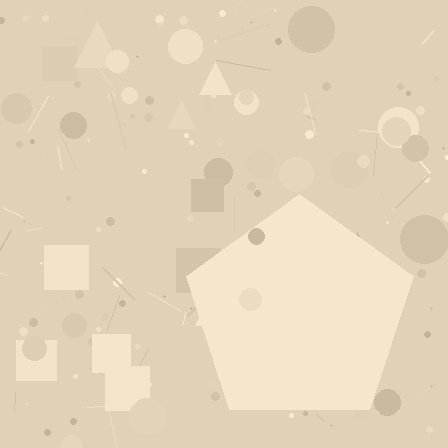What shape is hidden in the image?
A pentagon is hidden in the image.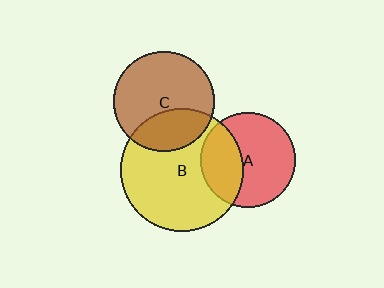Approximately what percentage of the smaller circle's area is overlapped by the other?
Approximately 30%.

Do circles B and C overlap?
Yes.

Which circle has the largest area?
Circle B (yellow).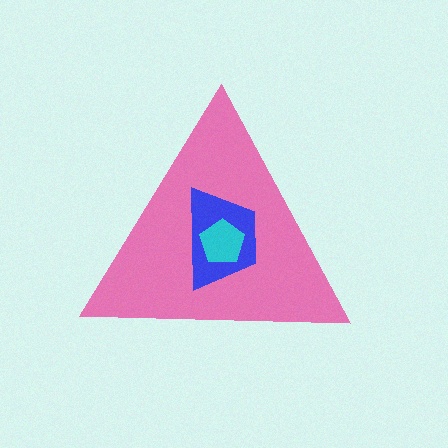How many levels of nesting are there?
3.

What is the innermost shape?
The cyan pentagon.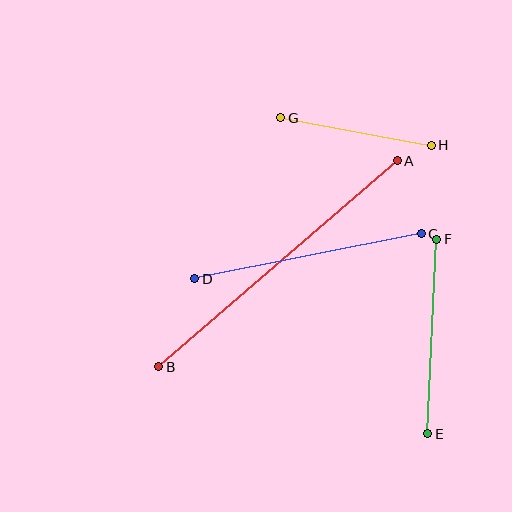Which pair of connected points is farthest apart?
Points A and B are farthest apart.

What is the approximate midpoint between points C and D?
The midpoint is at approximately (308, 256) pixels.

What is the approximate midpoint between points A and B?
The midpoint is at approximately (278, 264) pixels.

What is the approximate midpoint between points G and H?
The midpoint is at approximately (356, 132) pixels.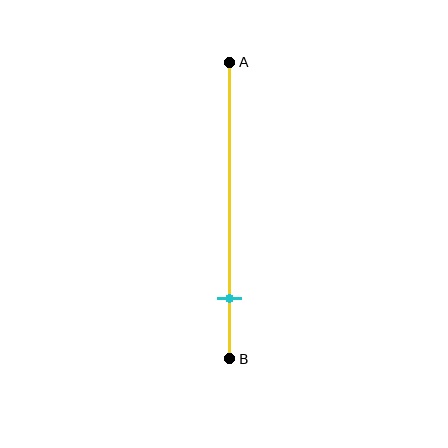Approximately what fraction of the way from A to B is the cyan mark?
The cyan mark is approximately 80% of the way from A to B.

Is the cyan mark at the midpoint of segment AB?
No, the mark is at about 80% from A, not at the 50% midpoint.